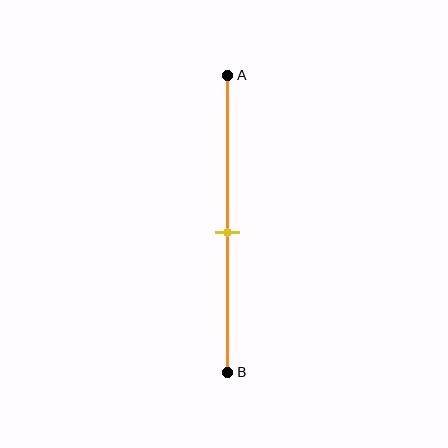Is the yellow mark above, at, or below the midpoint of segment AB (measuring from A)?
The yellow mark is approximately at the midpoint of segment AB.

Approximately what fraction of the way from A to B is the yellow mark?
The yellow mark is approximately 55% of the way from A to B.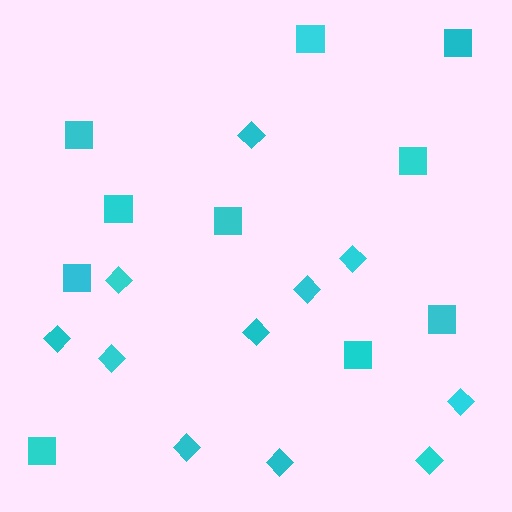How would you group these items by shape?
There are 2 groups: one group of squares (10) and one group of diamonds (11).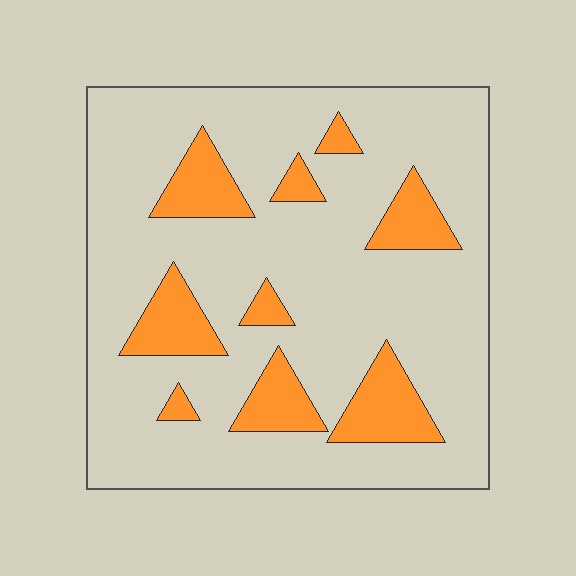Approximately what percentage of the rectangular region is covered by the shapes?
Approximately 20%.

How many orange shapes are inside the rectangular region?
9.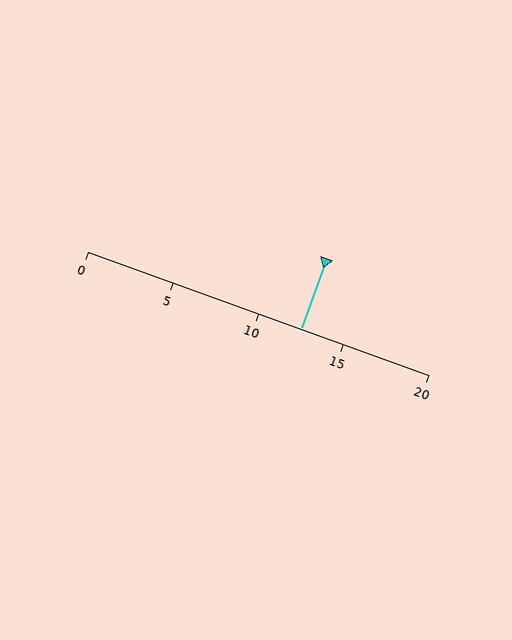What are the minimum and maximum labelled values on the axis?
The axis runs from 0 to 20.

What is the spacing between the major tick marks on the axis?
The major ticks are spaced 5 apart.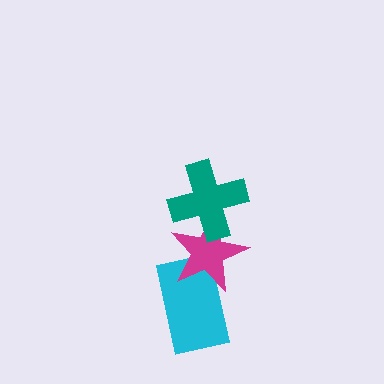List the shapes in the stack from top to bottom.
From top to bottom: the teal cross, the magenta star, the cyan rectangle.